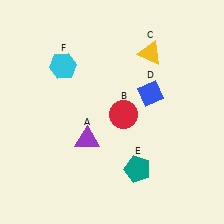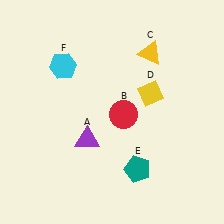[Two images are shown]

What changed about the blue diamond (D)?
In Image 1, D is blue. In Image 2, it changed to yellow.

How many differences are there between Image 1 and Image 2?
There is 1 difference between the two images.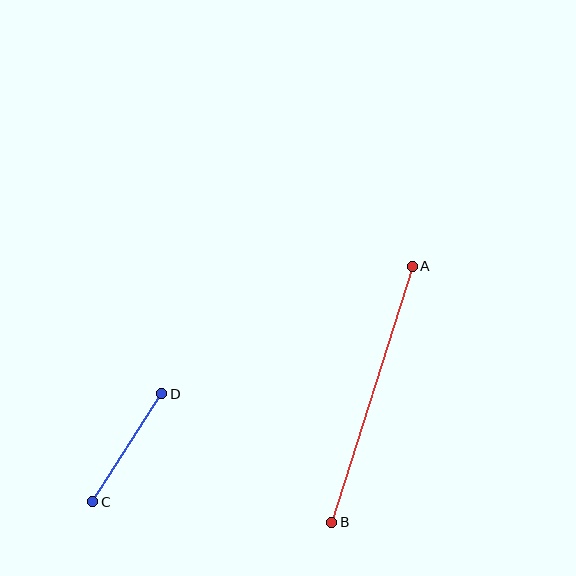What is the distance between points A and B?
The distance is approximately 268 pixels.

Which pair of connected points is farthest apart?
Points A and B are farthest apart.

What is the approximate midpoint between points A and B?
The midpoint is at approximately (372, 394) pixels.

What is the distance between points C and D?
The distance is approximately 128 pixels.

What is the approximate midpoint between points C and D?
The midpoint is at approximately (127, 448) pixels.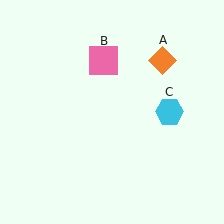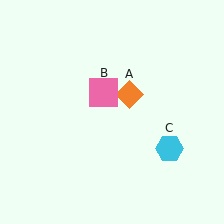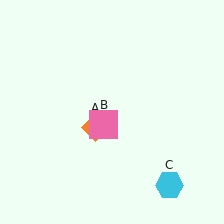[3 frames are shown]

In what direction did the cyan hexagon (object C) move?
The cyan hexagon (object C) moved down.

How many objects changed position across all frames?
3 objects changed position: orange diamond (object A), pink square (object B), cyan hexagon (object C).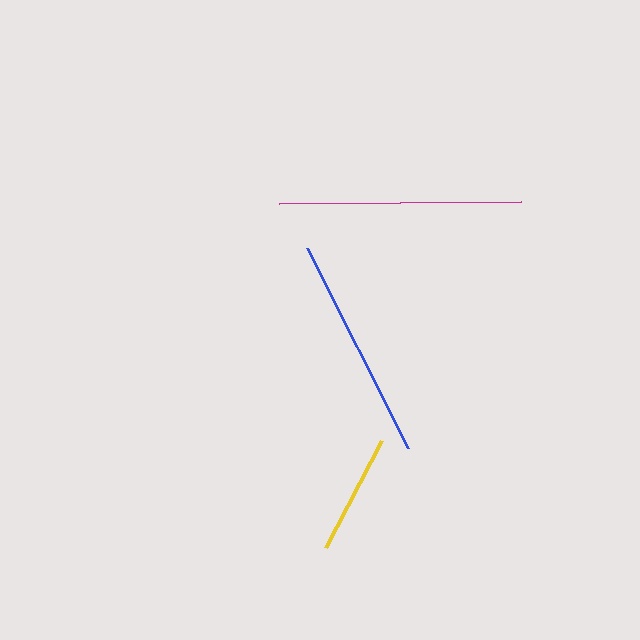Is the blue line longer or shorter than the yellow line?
The blue line is longer than the yellow line.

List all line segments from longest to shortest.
From longest to shortest: magenta, blue, yellow.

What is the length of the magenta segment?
The magenta segment is approximately 242 pixels long.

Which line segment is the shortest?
The yellow line is the shortest at approximately 120 pixels.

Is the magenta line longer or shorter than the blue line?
The magenta line is longer than the blue line.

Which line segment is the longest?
The magenta line is the longest at approximately 242 pixels.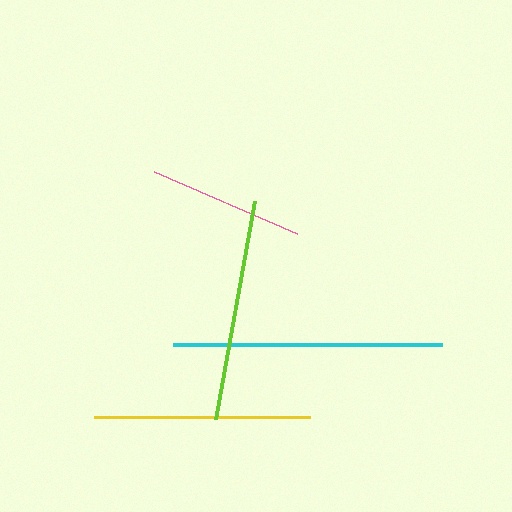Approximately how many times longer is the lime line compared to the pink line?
The lime line is approximately 1.4 times the length of the pink line.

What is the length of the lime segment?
The lime segment is approximately 222 pixels long.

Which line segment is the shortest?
The pink line is the shortest at approximately 156 pixels.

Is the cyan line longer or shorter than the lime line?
The cyan line is longer than the lime line.